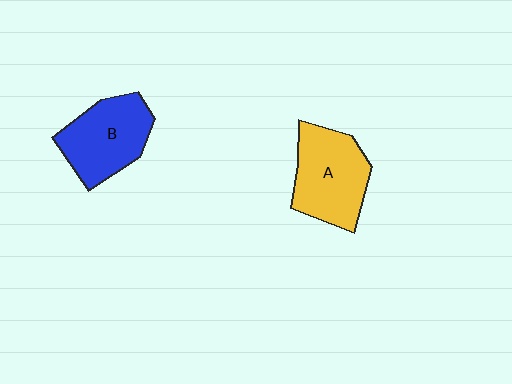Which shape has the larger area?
Shape A (yellow).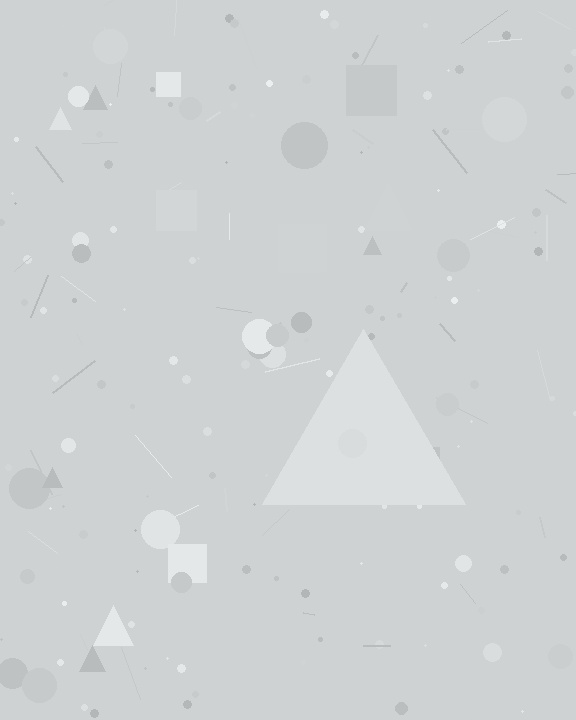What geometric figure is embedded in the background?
A triangle is embedded in the background.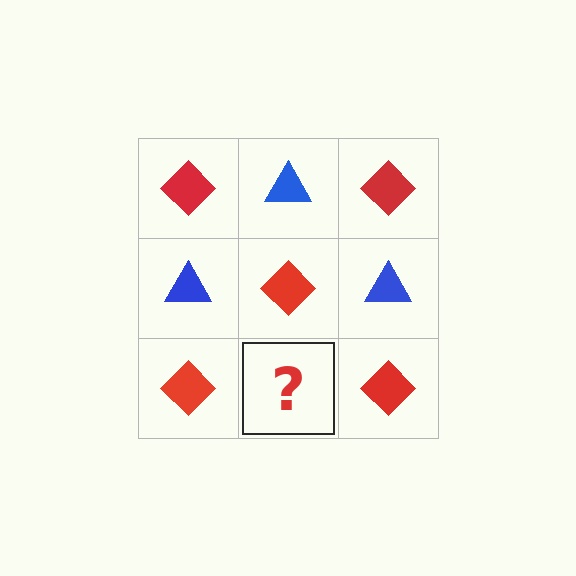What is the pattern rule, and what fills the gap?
The rule is that it alternates red diamond and blue triangle in a checkerboard pattern. The gap should be filled with a blue triangle.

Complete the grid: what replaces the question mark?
The question mark should be replaced with a blue triangle.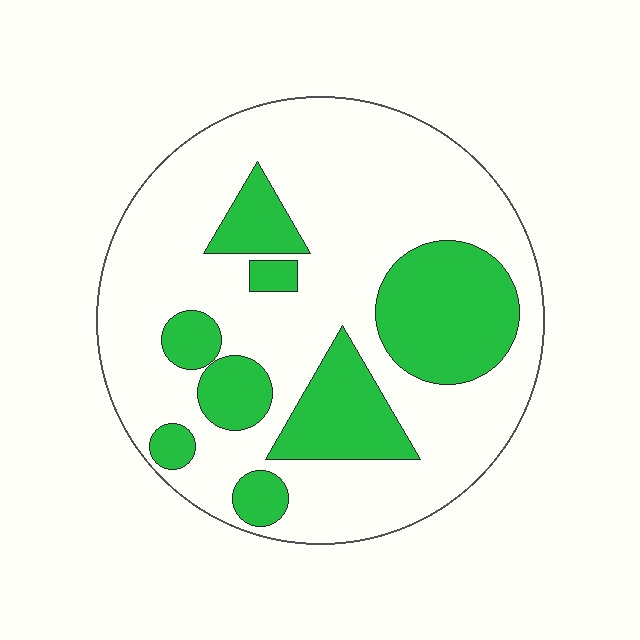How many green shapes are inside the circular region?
8.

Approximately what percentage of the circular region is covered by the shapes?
Approximately 30%.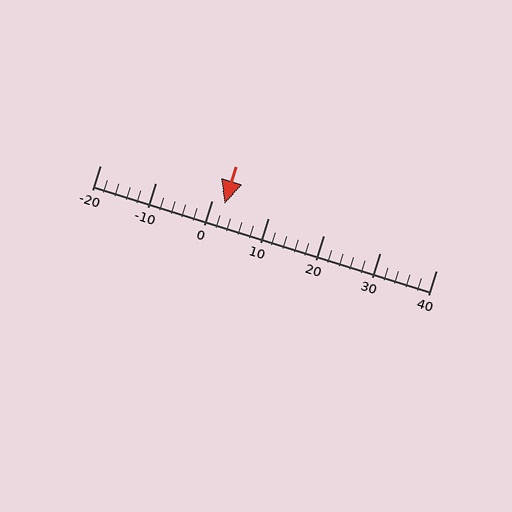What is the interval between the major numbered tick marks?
The major tick marks are spaced 10 units apart.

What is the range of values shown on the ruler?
The ruler shows values from -20 to 40.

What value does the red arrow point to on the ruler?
The red arrow points to approximately 2.